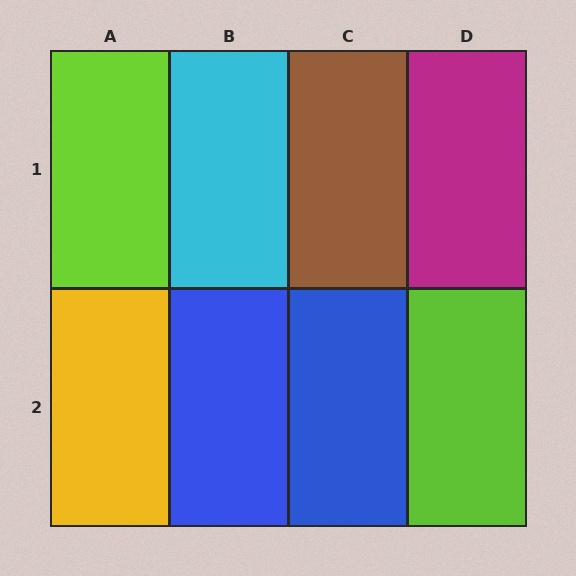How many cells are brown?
1 cell is brown.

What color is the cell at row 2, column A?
Yellow.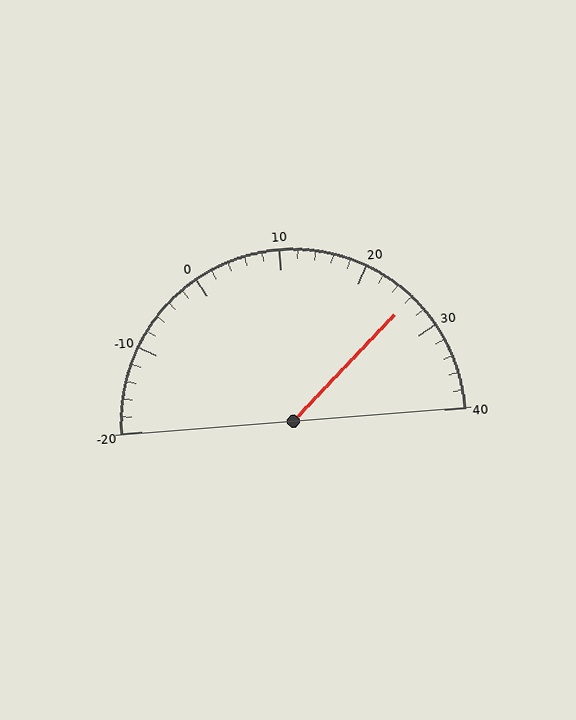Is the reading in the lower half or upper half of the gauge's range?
The reading is in the upper half of the range (-20 to 40).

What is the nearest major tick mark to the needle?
The nearest major tick mark is 30.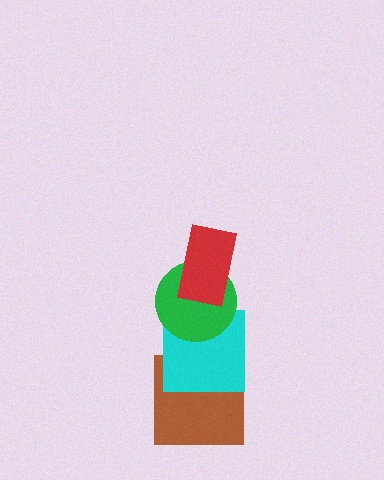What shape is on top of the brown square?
The cyan square is on top of the brown square.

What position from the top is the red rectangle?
The red rectangle is 1st from the top.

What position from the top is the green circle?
The green circle is 2nd from the top.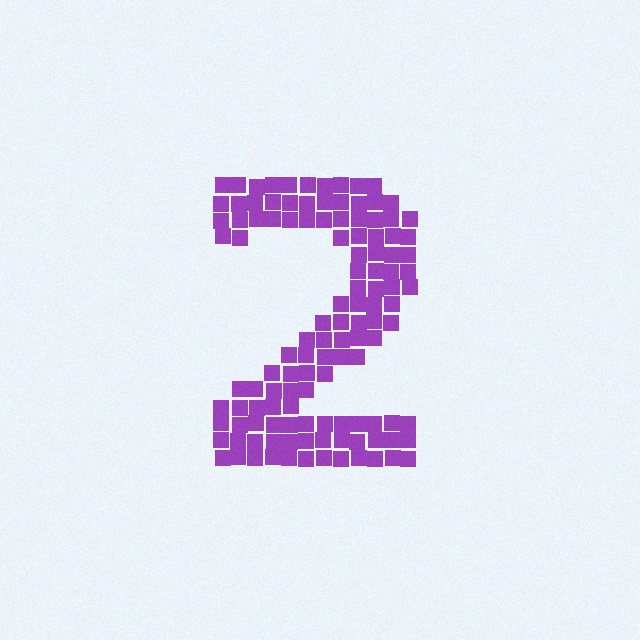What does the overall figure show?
The overall figure shows the digit 2.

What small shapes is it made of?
It is made of small squares.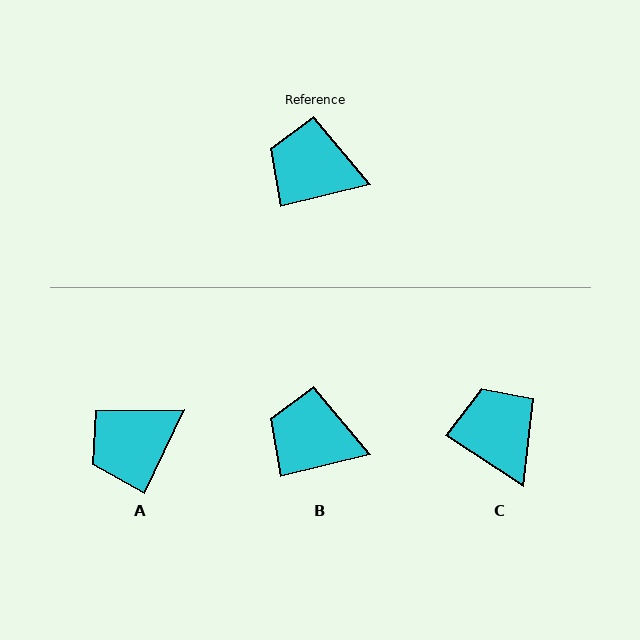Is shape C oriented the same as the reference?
No, it is off by about 47 degrees.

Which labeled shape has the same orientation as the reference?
B.